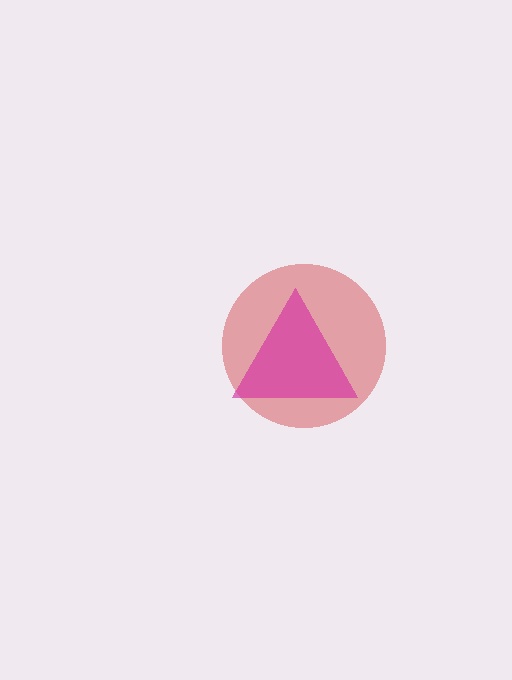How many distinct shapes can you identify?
There are 2 distinct shapes: a red circle, a magenta triangle.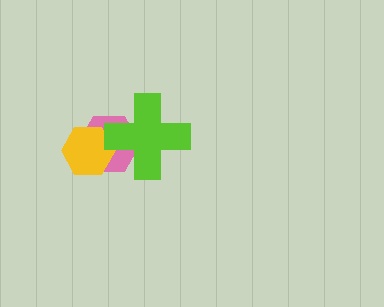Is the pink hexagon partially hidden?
Yes, it is partially covered by another shape.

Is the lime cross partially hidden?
No, no other shape covers it.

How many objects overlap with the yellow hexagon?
2 objects overlap with the yellow hexagon.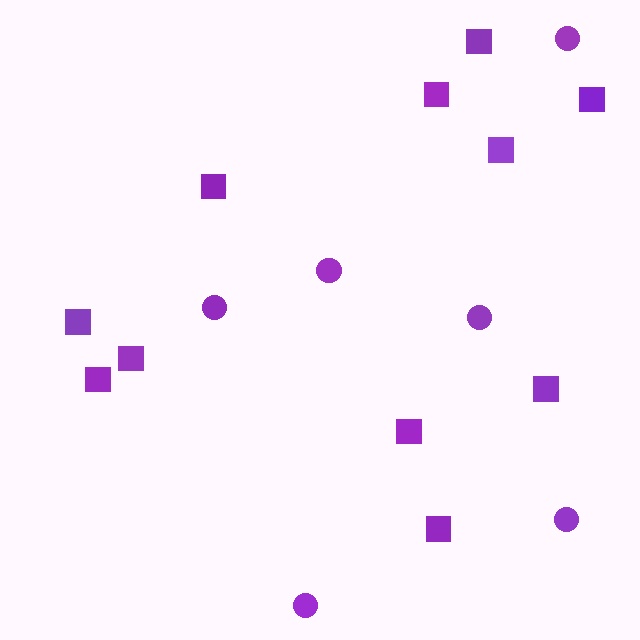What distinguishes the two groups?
There are 2 groups: one group of squares (11) and one group of circles (6).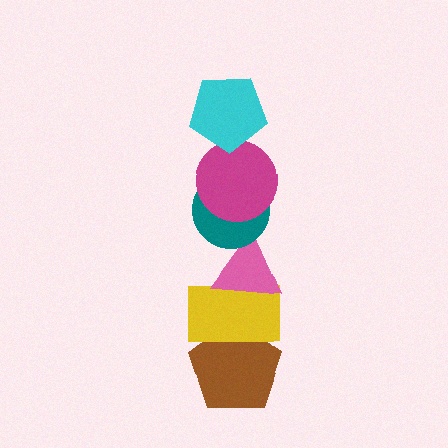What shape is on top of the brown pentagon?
The yellow rectangle is on top of the brown pentagon.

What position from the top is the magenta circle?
The magenta circle is 2nd from the top.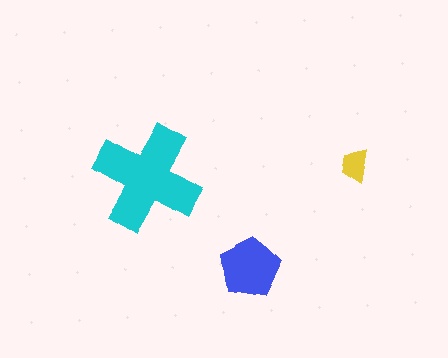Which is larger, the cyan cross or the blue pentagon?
The cyan cross.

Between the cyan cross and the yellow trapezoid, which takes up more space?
The cyan cross.